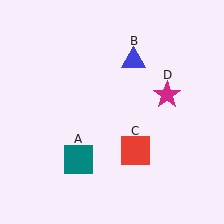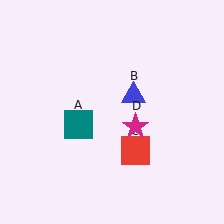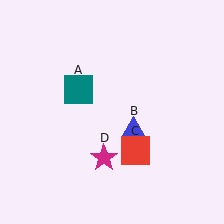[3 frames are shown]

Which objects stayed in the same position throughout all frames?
Red square (object C) remained stationary.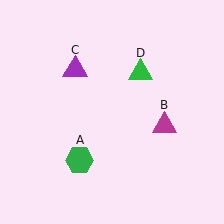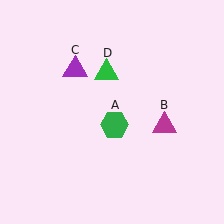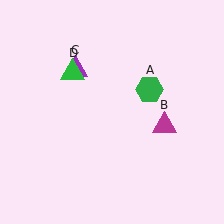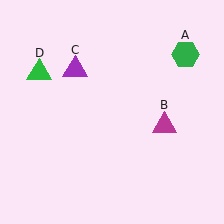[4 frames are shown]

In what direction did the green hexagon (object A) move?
The green hexagon (object A) moved up and to the right.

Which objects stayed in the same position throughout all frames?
Magenta triangle (object B) and purple triangle (object C) remained stationary.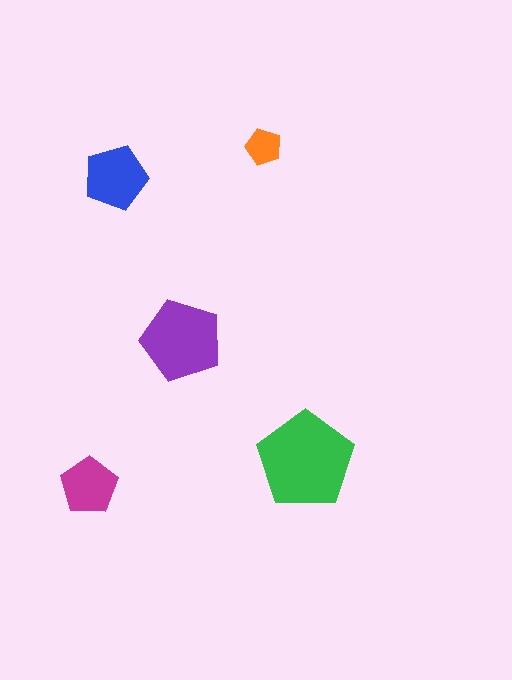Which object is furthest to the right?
The green pentagon is rightmost.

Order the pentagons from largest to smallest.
the green one, the purple one, the blue one, the magenta one, the orange one.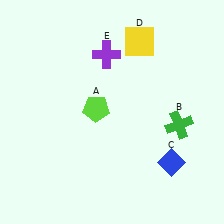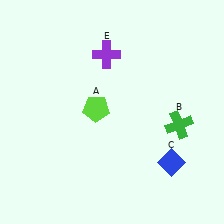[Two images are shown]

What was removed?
The yellow square (D) was removed in Image 2.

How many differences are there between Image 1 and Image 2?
There is 1 difference between the two images.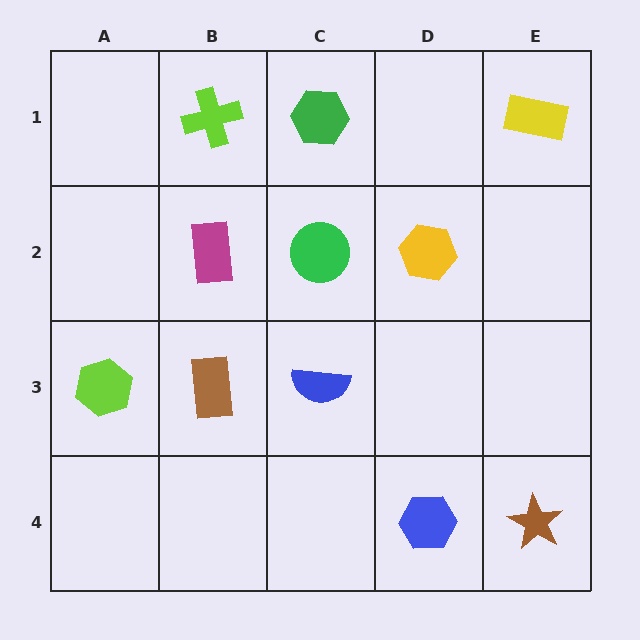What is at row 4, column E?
A brown star.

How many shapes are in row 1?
3 shapes.